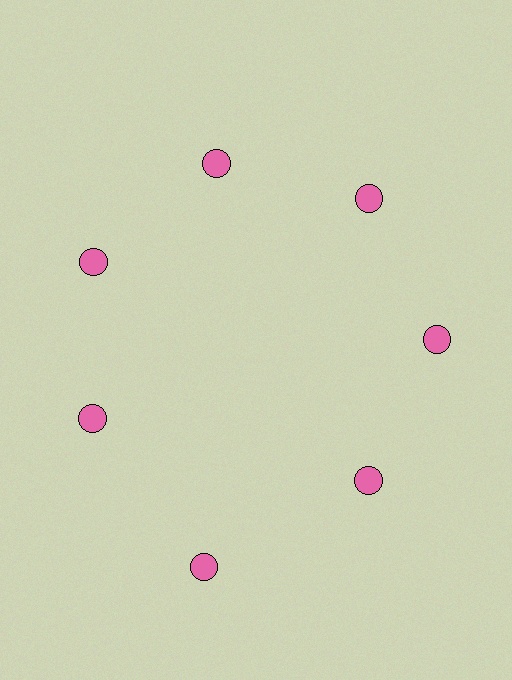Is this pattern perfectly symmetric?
No. The 7 pink circles are arranged in a ring, but one element near the 6 o'clock position is pushed outward from the center, breaking the 7-fold rotational symmetry.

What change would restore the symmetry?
The symmetry would be restored by moving it inward, back onto the ring so that all 7 circles sit at equal angles and equal distance from the center.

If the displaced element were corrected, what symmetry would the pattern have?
It would have 7-fold rotational symmetry — the pattern would map onto itself every 51 degrees.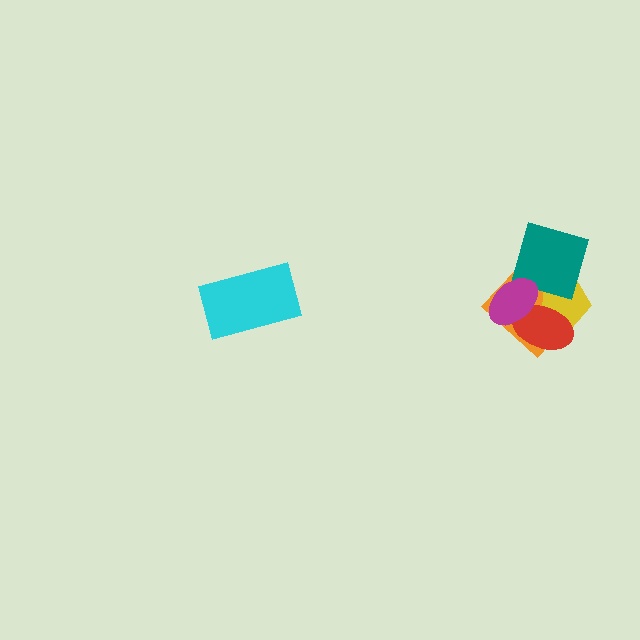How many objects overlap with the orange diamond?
4 objects overlap with the orange diamond.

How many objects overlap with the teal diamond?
4 objects overlap with the teal diamond.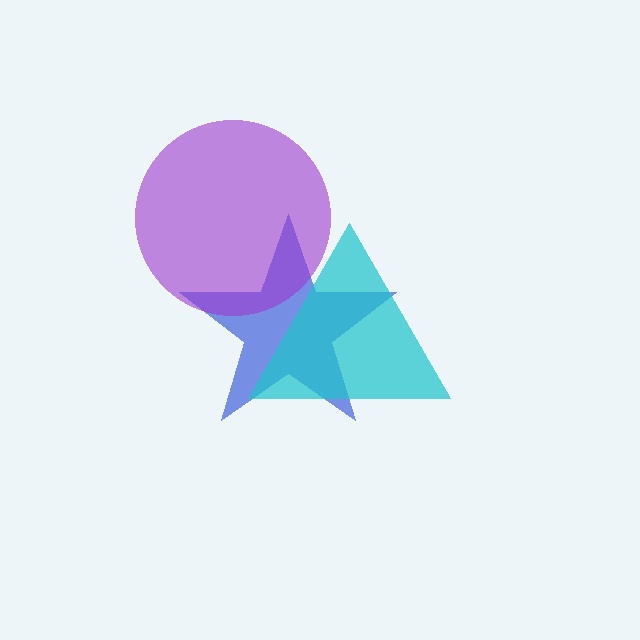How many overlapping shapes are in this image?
There are 3 overlapping shapes in the image.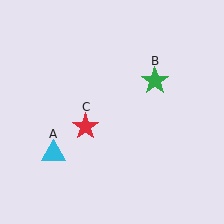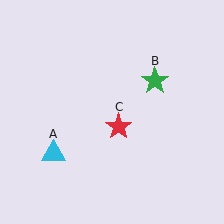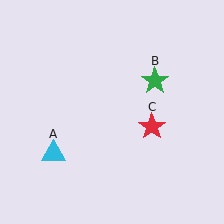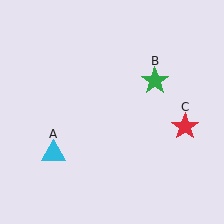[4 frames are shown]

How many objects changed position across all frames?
1 object changed position: red star (object C).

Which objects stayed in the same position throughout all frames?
Cyan triangle (object A) and green star (object B) remained stationary.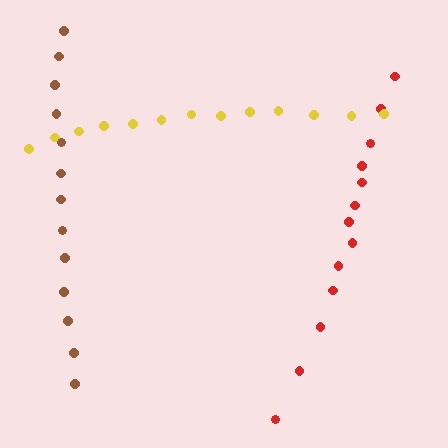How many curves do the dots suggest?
There are 3 distinct paths.